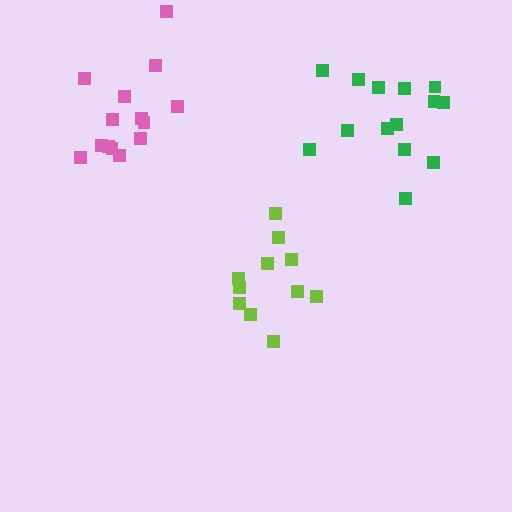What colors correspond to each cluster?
The clusters are colored: green, lime, pink.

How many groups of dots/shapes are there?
There are 3 groups.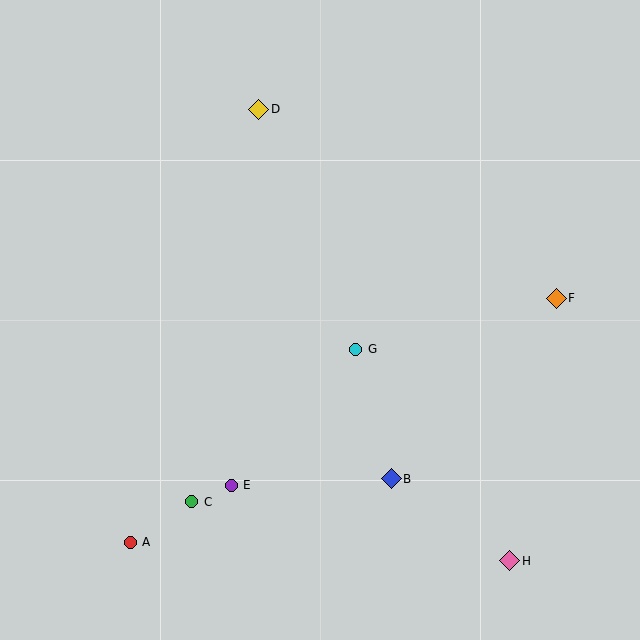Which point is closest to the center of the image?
Point G at (356, 349) is closest to the center.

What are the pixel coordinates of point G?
Point G is at (356, 349).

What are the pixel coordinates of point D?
Point D is at (259, 109).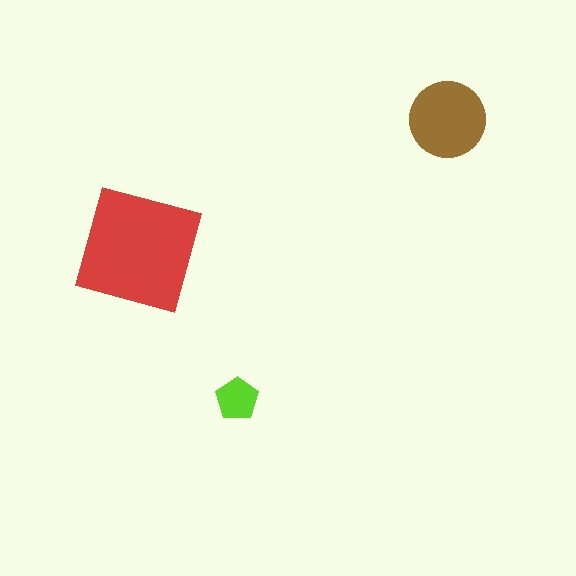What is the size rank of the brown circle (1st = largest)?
2nd.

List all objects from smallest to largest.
The lime pentagon, the brown circle, the red square.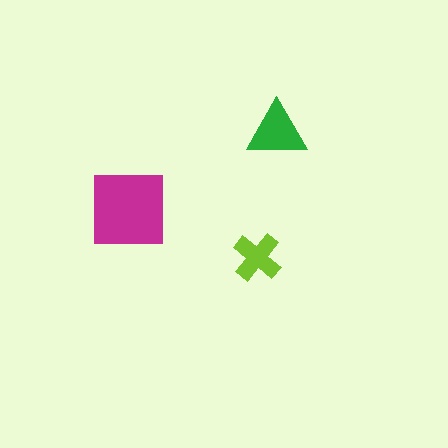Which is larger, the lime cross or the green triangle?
The green triangle.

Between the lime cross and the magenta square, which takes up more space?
The magenta square.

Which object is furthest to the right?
The green triangle is rightmost.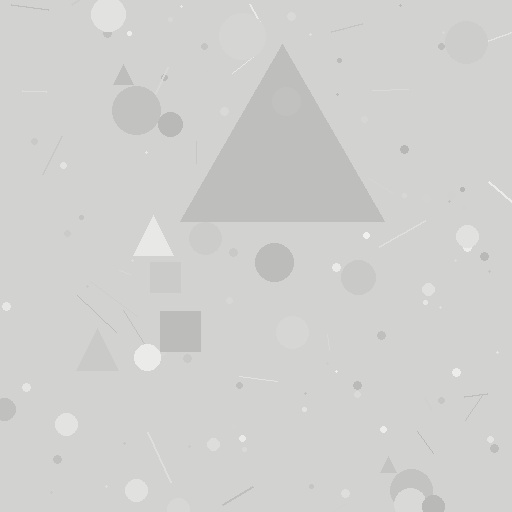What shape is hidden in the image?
A triangle is hidden in the image.